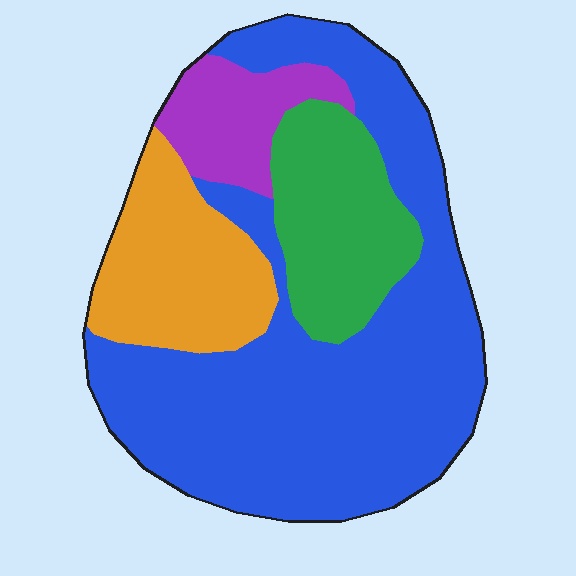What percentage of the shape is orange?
Orange takes up about one sixth (1/6) of the shape.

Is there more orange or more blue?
Blue.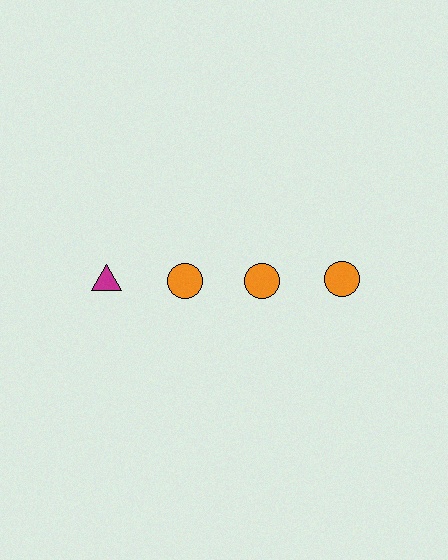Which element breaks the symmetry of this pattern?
The magenta triangle in the top row, leftmost column breaks the symmetry. All other shapes are orange circles.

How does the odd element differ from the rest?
It differs in both color (magenta instead of orange) and shape (triangle instead of circle).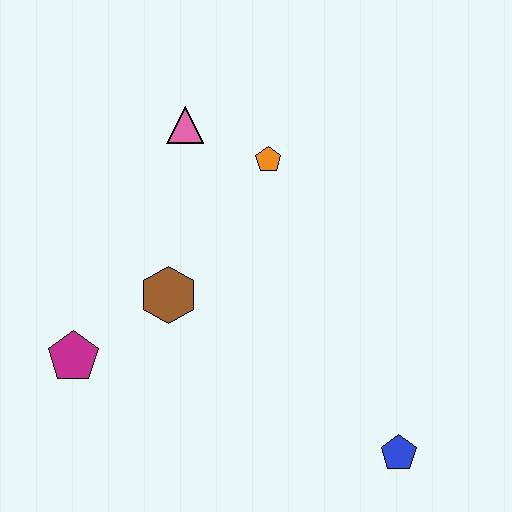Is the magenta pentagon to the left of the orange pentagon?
Yes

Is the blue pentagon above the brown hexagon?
No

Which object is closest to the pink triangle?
The orange pentagon is closest to the pink triangle.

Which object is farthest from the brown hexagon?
The blue pentagon is farthest from the brown hexagon.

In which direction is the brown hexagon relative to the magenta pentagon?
The brown hexagon is to the right of the magenta pentagon.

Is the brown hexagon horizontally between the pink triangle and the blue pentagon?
No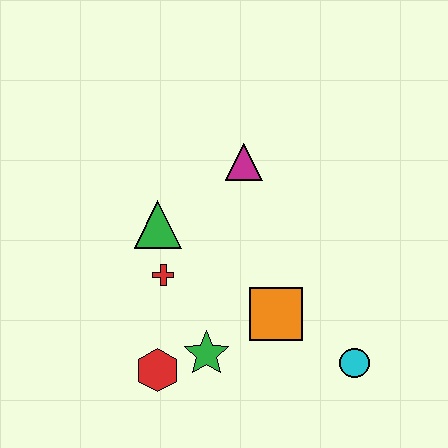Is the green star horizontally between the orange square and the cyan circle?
No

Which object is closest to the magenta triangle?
The green triangle is closest to the magenta triangle.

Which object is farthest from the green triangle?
The cyan circle is farthest from the green triangle.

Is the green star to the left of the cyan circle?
Yes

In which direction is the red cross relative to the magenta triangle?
The red cross is below the magenta triangle.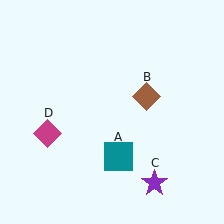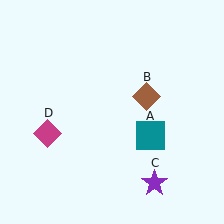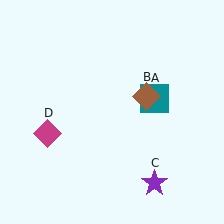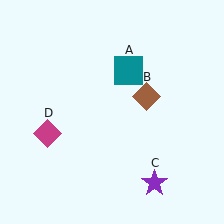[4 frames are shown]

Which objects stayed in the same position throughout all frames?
Brown diamond (object B) and purple star (object C) and magenta diamond (object D) remained stationary.